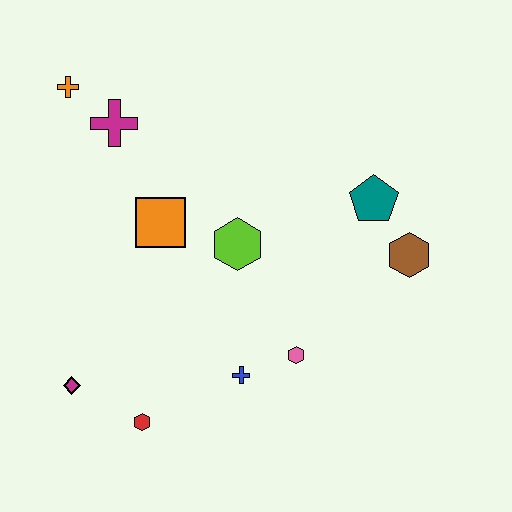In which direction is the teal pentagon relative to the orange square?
The teal pentagon is to the right of the orange square.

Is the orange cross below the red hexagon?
No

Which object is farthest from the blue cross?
The orange cross is farthest from the blue cross.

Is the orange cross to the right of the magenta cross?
No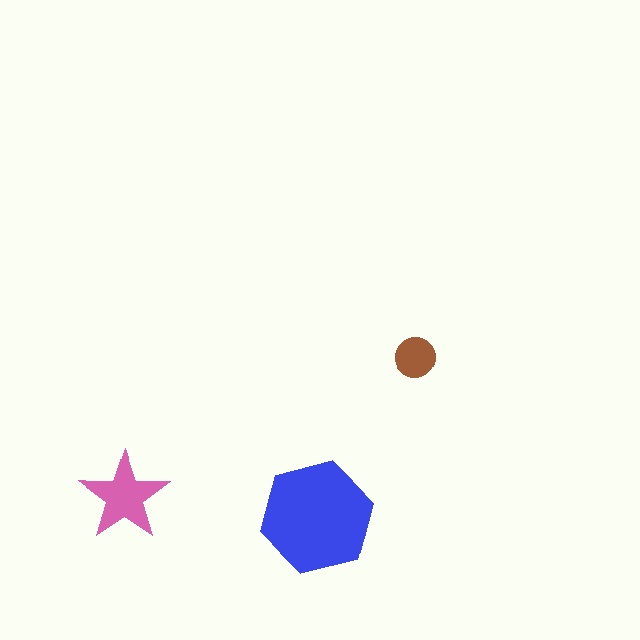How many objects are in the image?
There are 3 objects in the image.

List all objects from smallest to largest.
The brown circle, the pink star, the blue hexagon.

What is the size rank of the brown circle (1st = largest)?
3rd.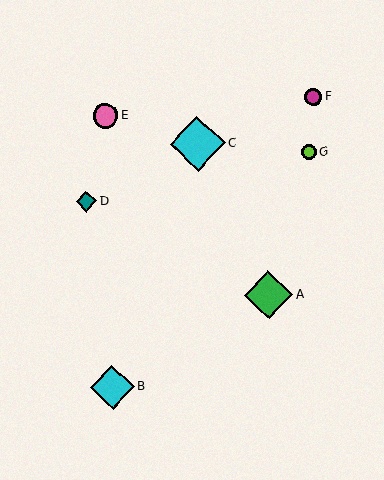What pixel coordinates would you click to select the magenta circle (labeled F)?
Click at (314, 97) to select the magenta circle F.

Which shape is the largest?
The cyan diamond (labeled C) is the largest.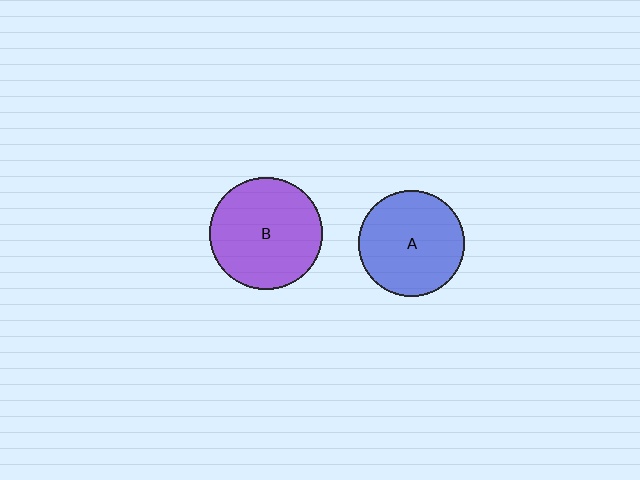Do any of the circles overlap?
No, none of the circles overlap.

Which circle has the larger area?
Circle B (purple).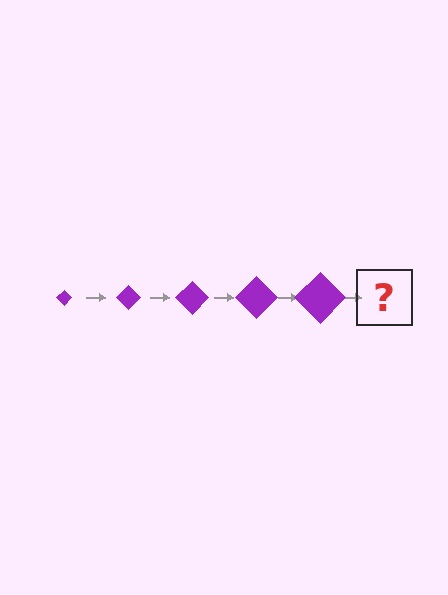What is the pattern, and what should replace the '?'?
The pattern is that the diamond gets progressively larger each step. The '?' should be a purple diamond, larger than the previous one.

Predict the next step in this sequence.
The next step is a purple diamond, larger than the previous one.